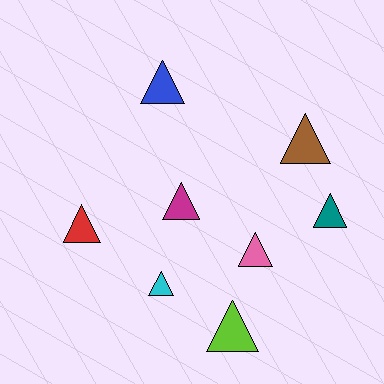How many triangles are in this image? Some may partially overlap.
There are 8 triangles.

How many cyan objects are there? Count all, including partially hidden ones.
There is 1 cyan object.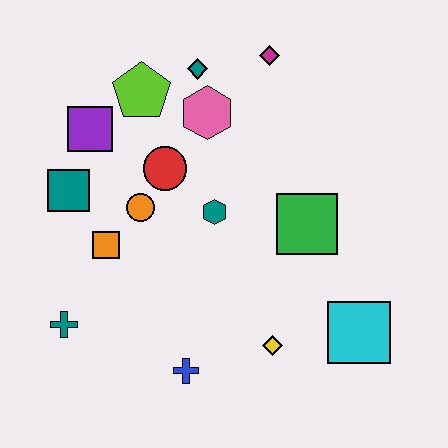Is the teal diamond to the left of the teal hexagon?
Yes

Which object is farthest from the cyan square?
The purple square is farthest from the cyan square.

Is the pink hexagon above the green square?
Yes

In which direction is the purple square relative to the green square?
The purple square is to the left of the green square.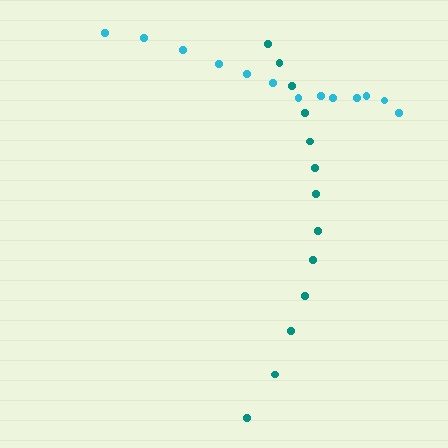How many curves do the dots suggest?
There are 2 distinct paths.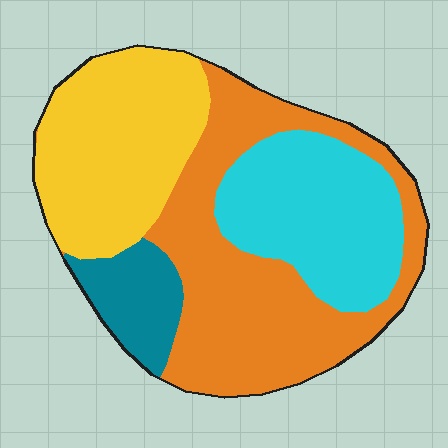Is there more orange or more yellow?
Orange.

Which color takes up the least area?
Teal, at roughly 10%.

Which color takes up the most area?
Orange, at roughly 40%.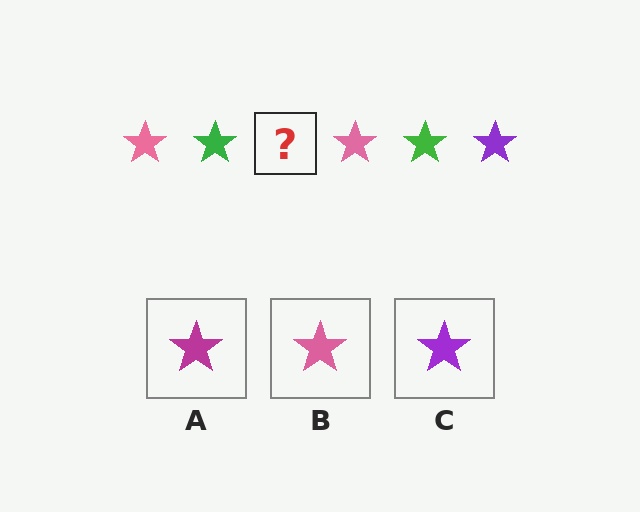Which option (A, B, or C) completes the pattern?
C.